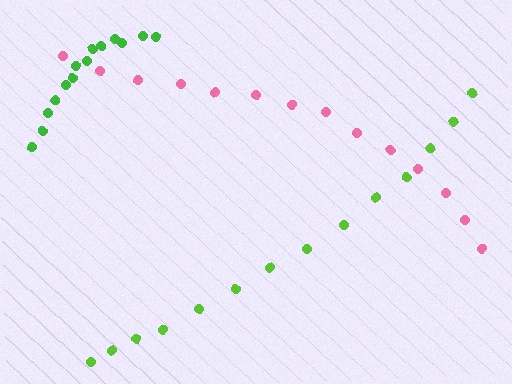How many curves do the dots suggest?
There are 3 distinct paths.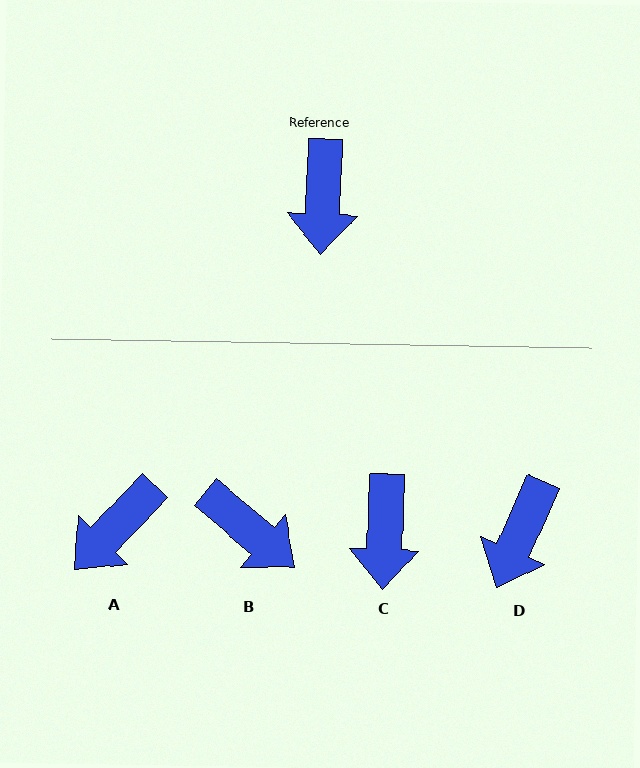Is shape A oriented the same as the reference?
No, it is off by about 42 degrees.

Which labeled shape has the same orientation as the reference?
C.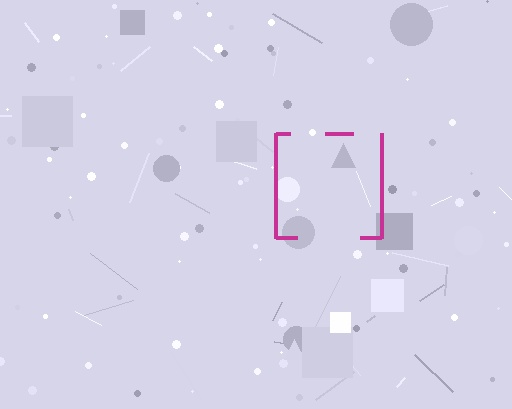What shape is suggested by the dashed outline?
The dashed outline suggests a square.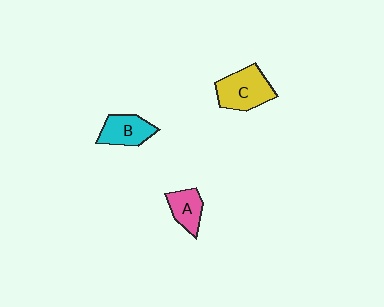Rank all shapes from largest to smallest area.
From largest to smallest: C (yellow), B (cyan), A (pink).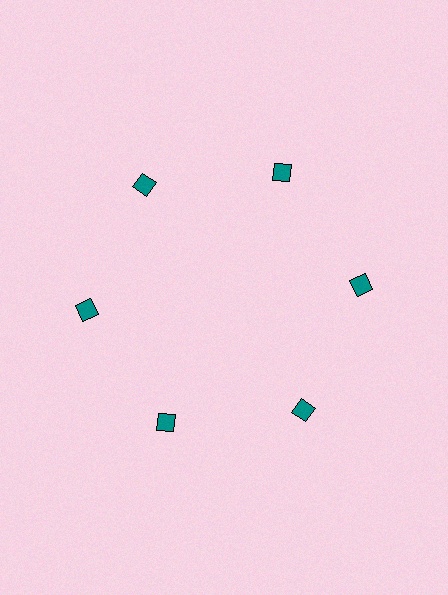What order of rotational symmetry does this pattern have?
This pattern has 6-fold rotational symmetry.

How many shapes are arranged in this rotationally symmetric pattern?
There are 6 shapes, arranged in 6 groups of 1.